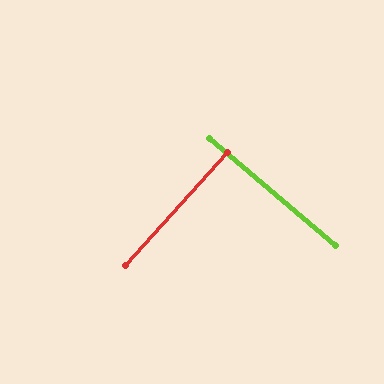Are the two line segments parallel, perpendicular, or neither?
Perpendicular — they meet at approximately 88°.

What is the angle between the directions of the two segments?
Approximately 88 degrees.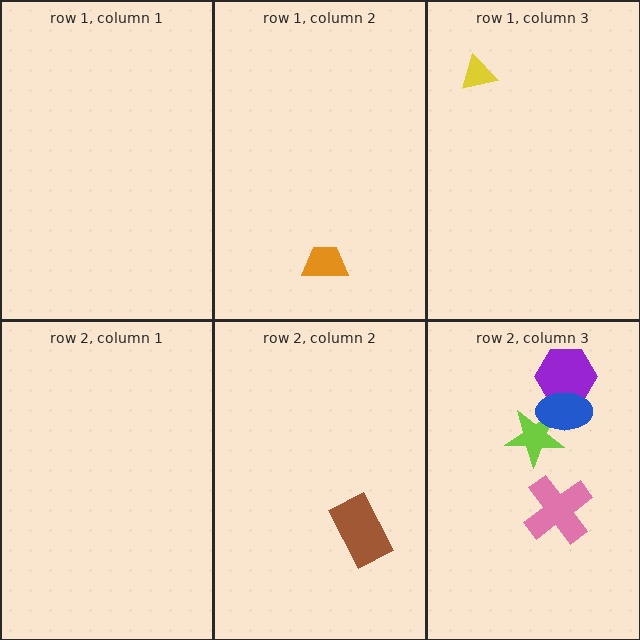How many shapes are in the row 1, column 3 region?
1.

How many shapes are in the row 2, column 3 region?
4.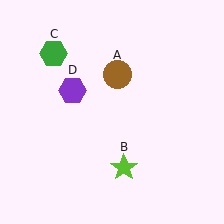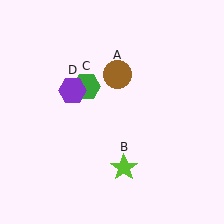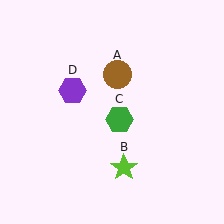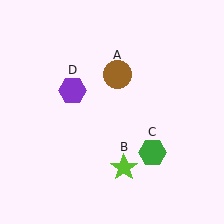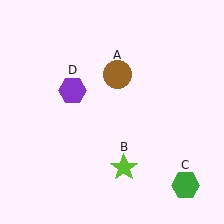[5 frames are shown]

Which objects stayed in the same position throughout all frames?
Brown circle (object A) and lime star (object B) and purple hexagon (object D) remained stationary.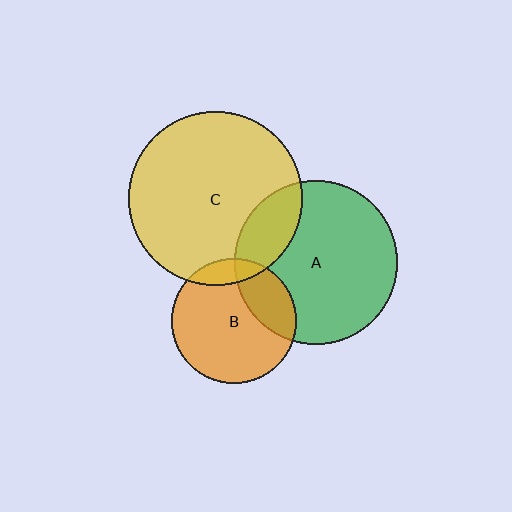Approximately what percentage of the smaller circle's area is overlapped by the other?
Approximately 20%.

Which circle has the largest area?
Circle C (yellow).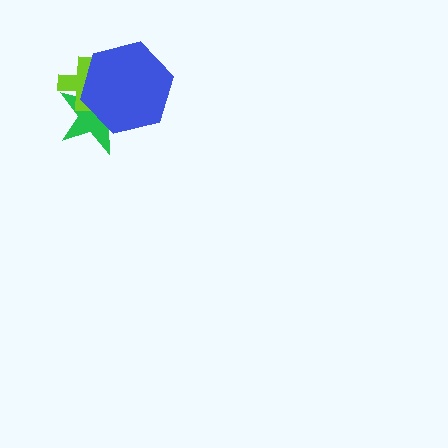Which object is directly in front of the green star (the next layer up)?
The lime cross is directly in front of the green star.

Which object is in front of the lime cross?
The blue hexagon is in front of the lime cross.